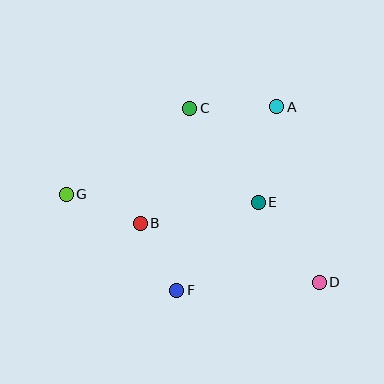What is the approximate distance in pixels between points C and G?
The distance between C and G is approximately 151 pixels.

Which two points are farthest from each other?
Points D and G are farthest from each other.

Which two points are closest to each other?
Points B and F are closest to each other.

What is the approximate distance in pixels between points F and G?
The distance between F and G is approximately 146 pixels.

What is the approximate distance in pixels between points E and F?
The distance between E and F is approximately 120 pixels.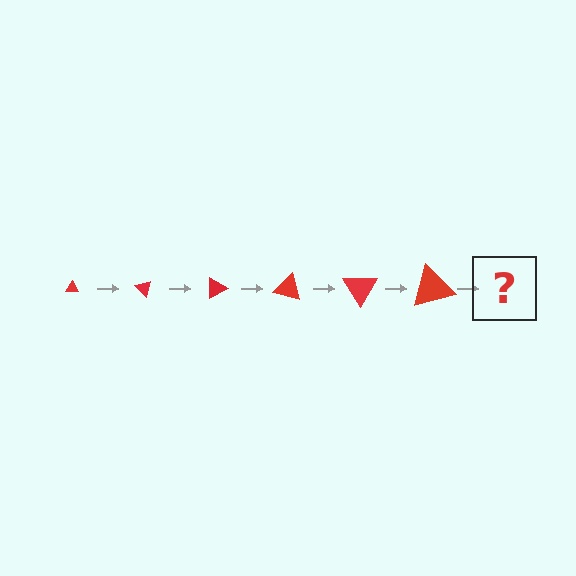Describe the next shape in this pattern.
It should be a triangle, larger than the previous one and rotated 270 degrees from the start.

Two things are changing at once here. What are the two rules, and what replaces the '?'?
The two rules are that the triangle grows larger each step and it rotates 45 degrees each step. The '?' should be a triangle, larger than the previous one and rotated 270 degrees from the start.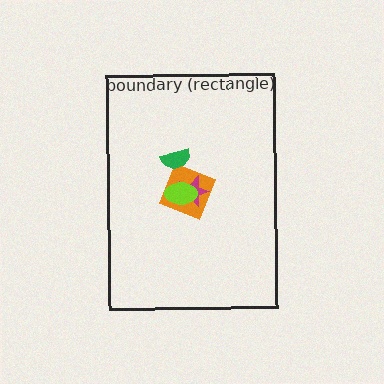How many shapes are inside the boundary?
4 inside, 0 outside.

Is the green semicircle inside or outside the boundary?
Inside.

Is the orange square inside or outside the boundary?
Inside.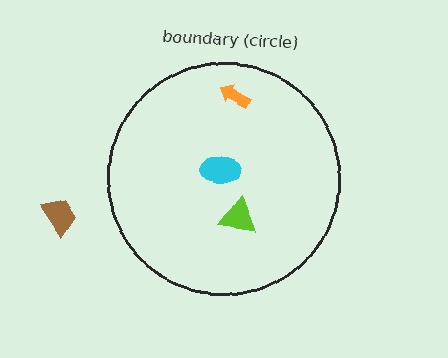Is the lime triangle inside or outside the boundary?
Inside.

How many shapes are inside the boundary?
3 inside, 1 outside.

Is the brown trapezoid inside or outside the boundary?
Outside.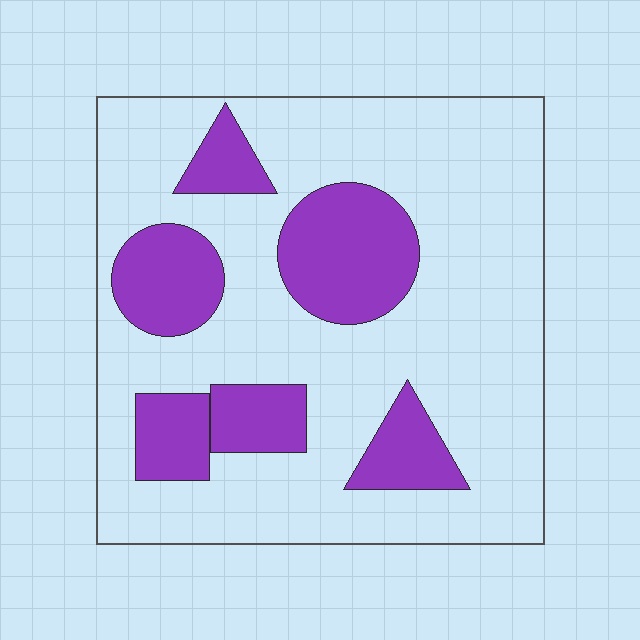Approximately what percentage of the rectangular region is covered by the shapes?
Approximately 25%.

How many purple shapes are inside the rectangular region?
6.